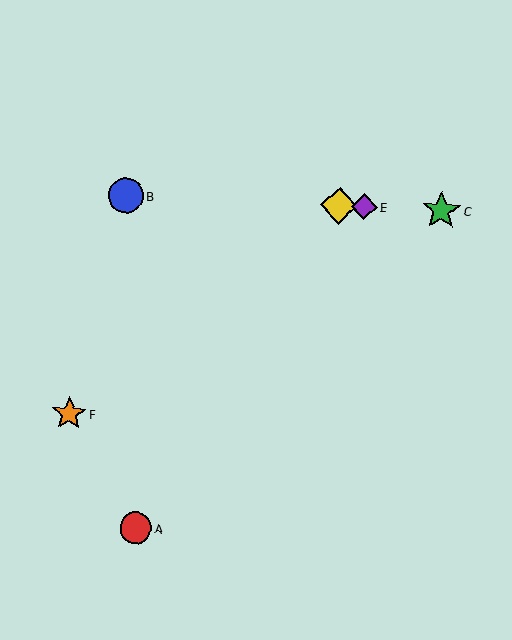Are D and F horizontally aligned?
No, D is at y≈205 and F is at y≈414.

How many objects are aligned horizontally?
4 objects (B, C, D, E) are aligned horizontally.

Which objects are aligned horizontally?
Objects B, C, D, E are aligned horizontally.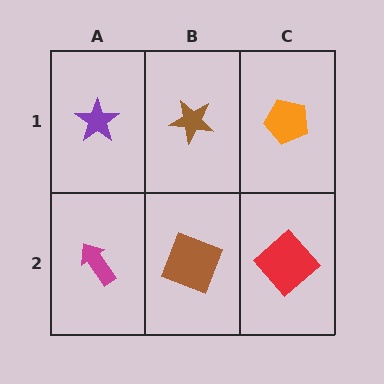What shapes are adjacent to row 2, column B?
A brown star (row 1, column B), a magenta arrow (row 2, column A), a red diamond (row 2, column C).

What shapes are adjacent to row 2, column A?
A purple star (row 1, column A), a brown square (row 2, column B).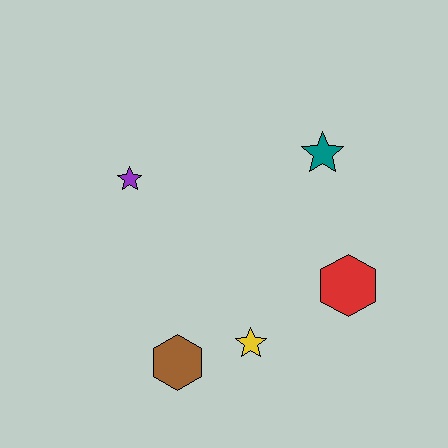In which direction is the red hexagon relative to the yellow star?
The red hexagon is to the right of the yellow star.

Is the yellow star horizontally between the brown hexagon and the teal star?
Yes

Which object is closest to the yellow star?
The brown hexagon is closest to the yellow star.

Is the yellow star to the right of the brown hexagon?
Yes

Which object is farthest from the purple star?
The red hexagon is farthest from the purple star.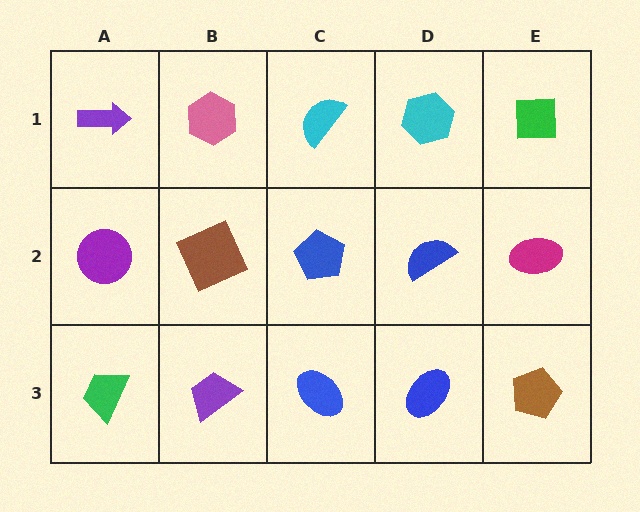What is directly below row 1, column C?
A blue pentagon.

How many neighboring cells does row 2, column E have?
3.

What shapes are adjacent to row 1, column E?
A magenta ellipse (row 2, column E), a cyan hexagon (row 1, column D).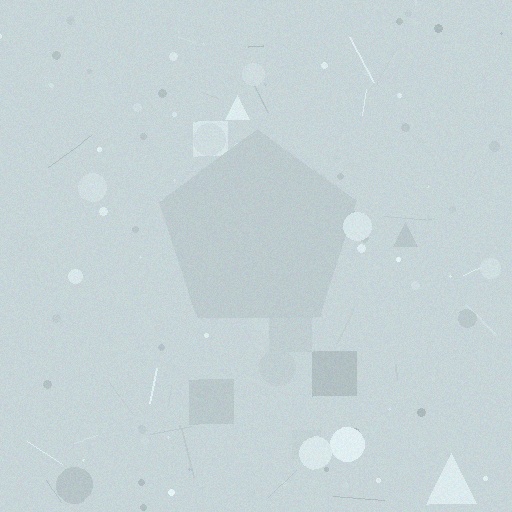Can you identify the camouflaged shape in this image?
The camouflaged shape is a pentagon.